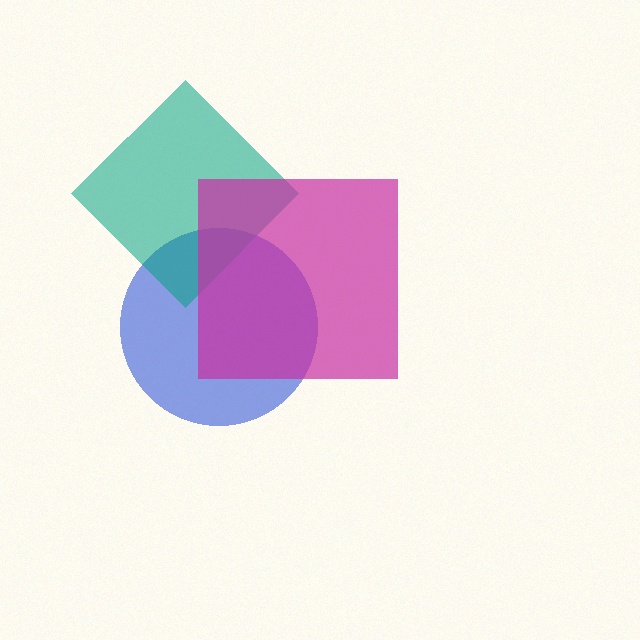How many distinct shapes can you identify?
There are 3 distinct shapes: a blue circle, a teal diamond, a magenta square.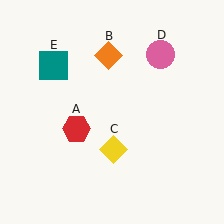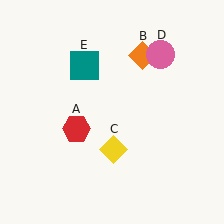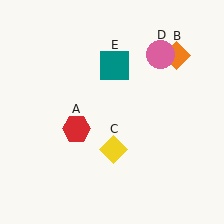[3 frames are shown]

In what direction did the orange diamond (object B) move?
The orange diamond (object B) moved right.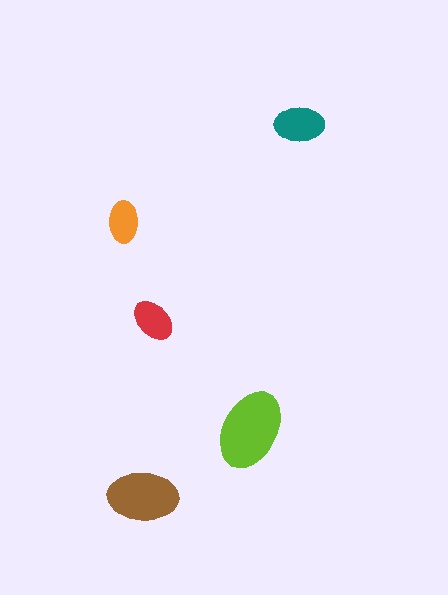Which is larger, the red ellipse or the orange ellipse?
The red one.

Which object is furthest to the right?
The teal ellipse is rightmost.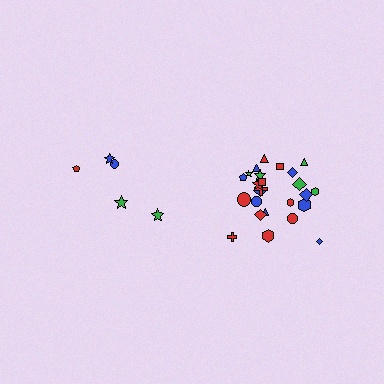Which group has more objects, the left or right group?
The right group.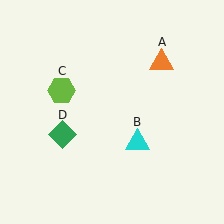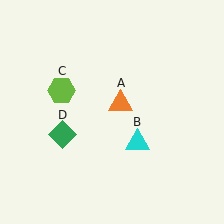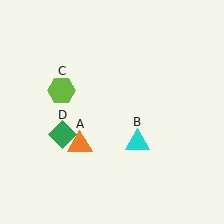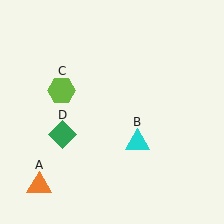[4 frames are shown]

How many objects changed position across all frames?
1 object changed position: orange triangle (object A).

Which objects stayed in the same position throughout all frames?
Cyan triangle (object B) and lime hexagon (object C) and green diamond (object D) remained stationary.